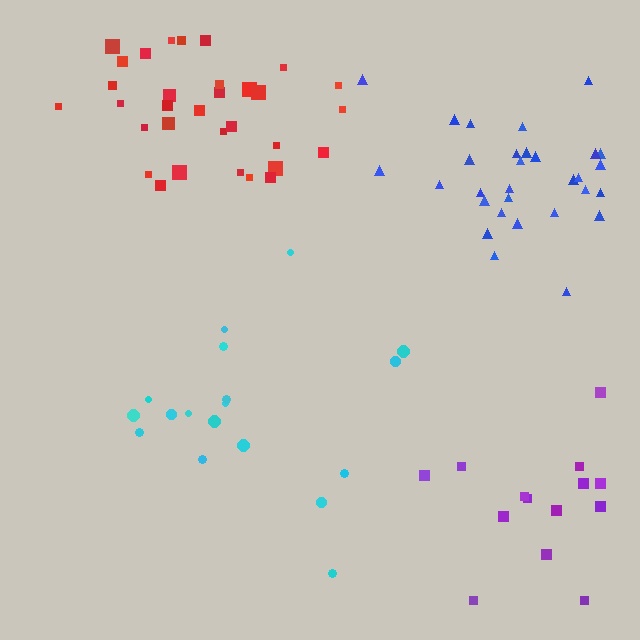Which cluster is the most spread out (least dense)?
Purple.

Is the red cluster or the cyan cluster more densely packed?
Red.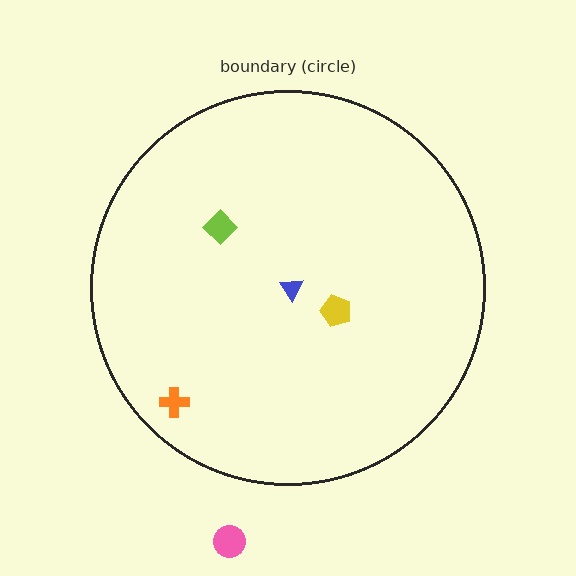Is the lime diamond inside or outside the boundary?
Inside.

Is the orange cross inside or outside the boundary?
Inside.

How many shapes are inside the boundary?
4 inside, 1 outside.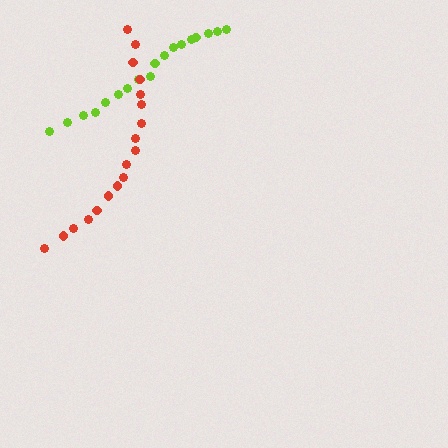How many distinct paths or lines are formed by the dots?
There are 2 distinct paths.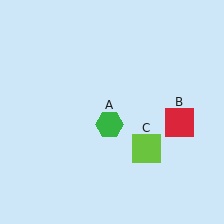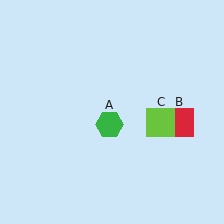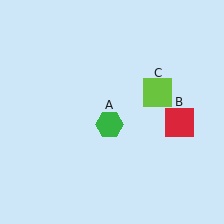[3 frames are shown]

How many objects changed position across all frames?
1 object changed position: lime square (object C).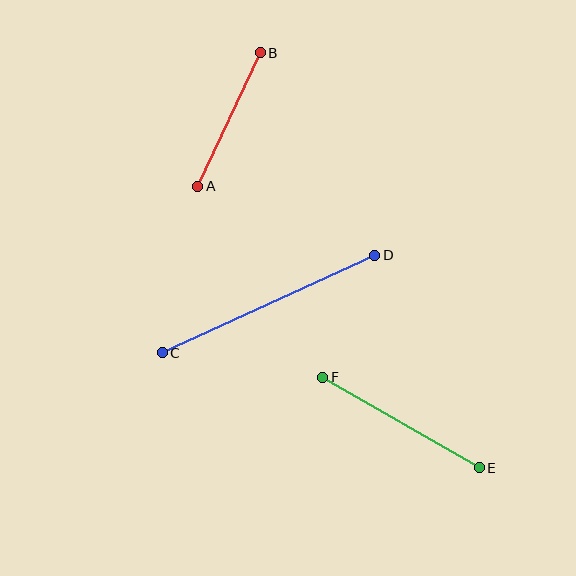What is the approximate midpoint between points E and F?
The midpoint is at approximately (401, 422) pixels.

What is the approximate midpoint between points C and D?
The midpoint is at approximately (268, 304) pixels.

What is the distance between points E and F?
The distance is approximately 181 pixels.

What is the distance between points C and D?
The distance is approximately 233 pixels.